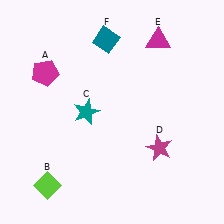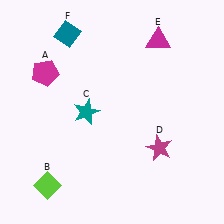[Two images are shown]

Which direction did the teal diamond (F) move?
The teal diamond (F) moved left.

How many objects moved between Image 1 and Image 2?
1 object moved between the two images.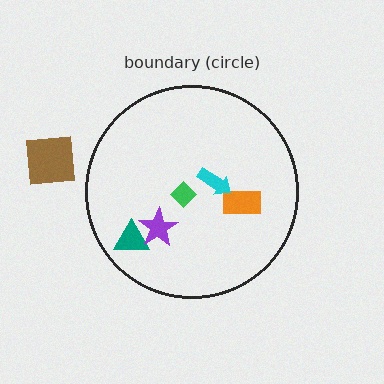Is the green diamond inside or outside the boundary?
Inside.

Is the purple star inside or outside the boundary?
Inside.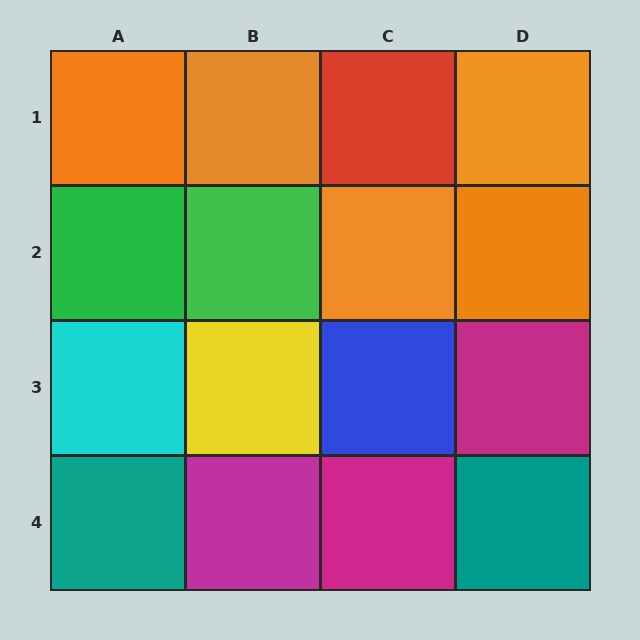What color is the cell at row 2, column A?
Green.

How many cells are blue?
1 cell is blue.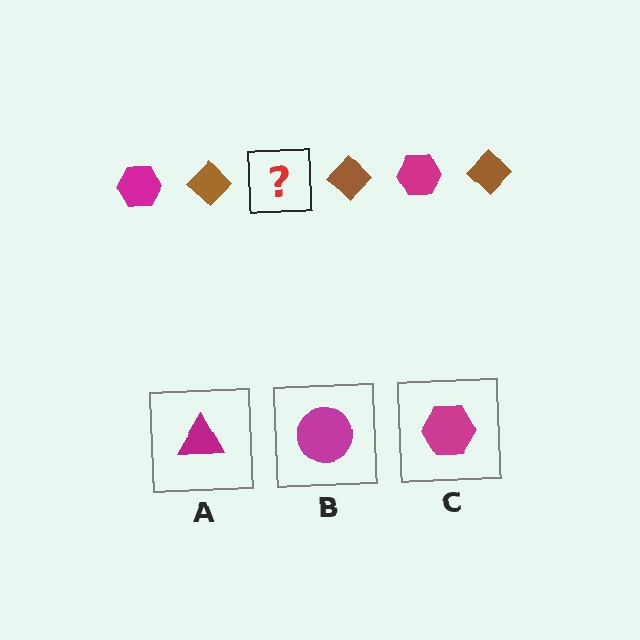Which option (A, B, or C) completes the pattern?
C.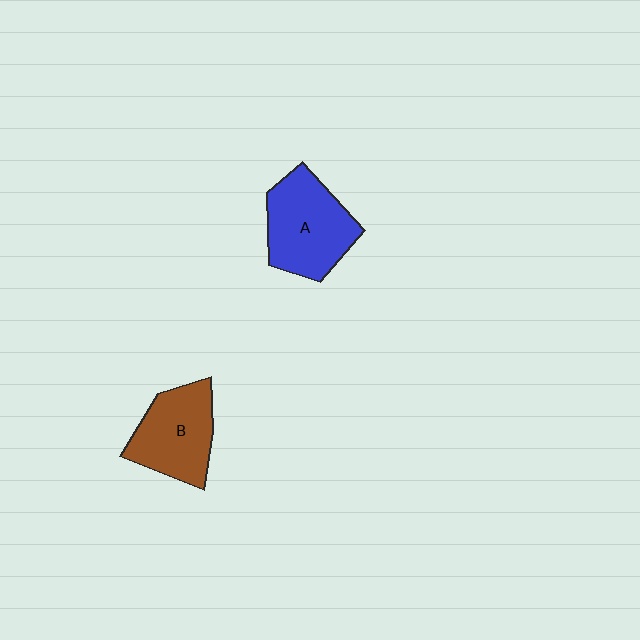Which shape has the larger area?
Shape A (blue).